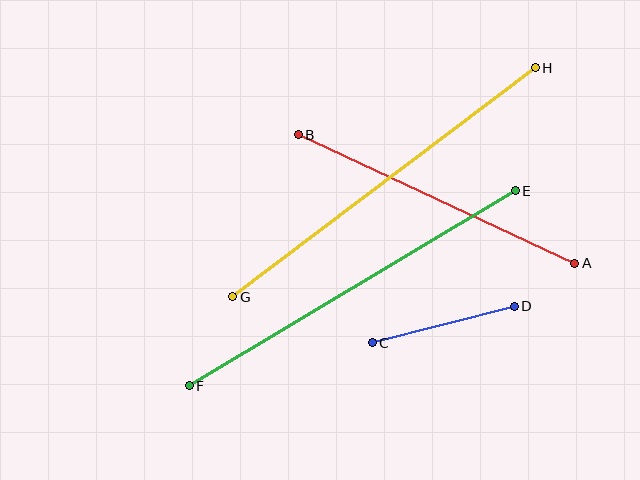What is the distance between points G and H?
The distance is approximately 379 pixels.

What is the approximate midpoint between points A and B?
The midpoint is at approximately (437, 199) pixels.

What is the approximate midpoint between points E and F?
The midpoint is at approximately (352, 288) pixels.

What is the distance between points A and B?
The distance is approximately 305 pixels.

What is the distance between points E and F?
The distance is approximately 380 pixels.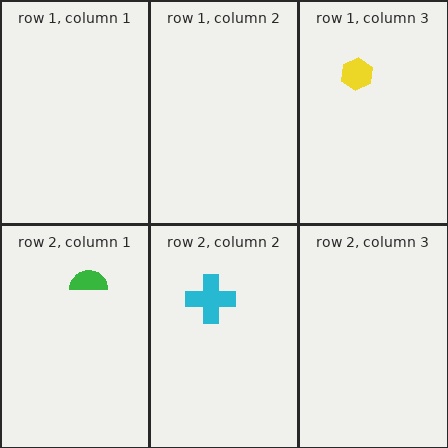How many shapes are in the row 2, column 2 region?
1.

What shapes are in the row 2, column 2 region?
The cyan cross.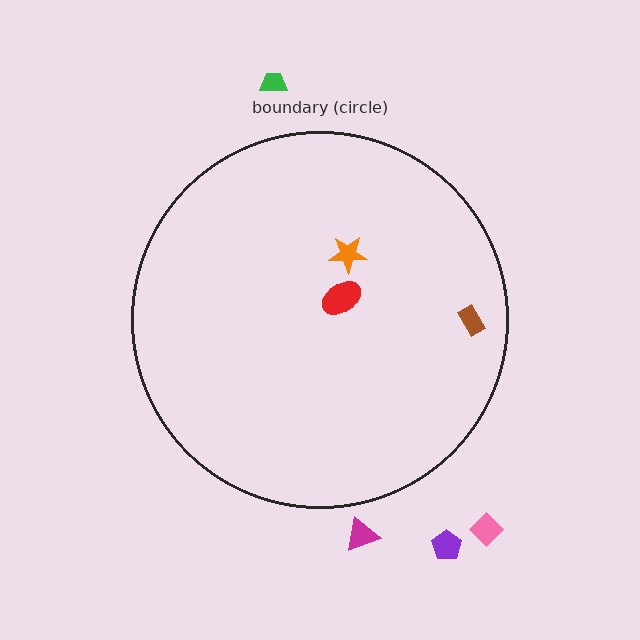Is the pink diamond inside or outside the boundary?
Outside.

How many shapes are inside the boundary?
3 inside, 4 outside.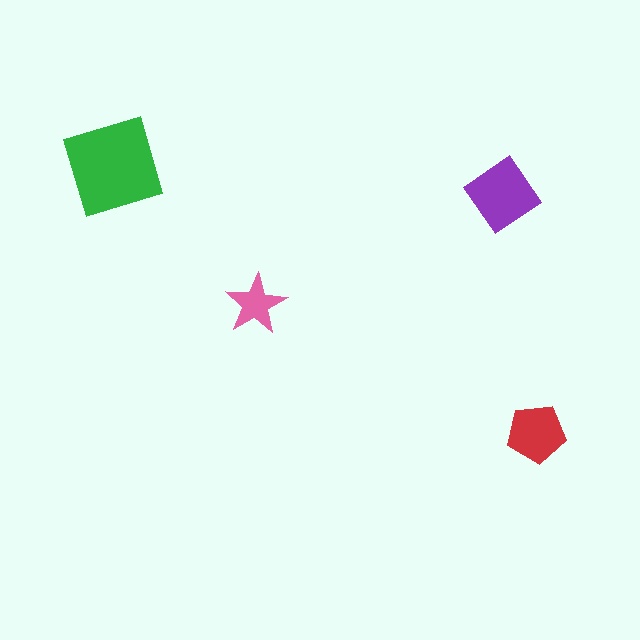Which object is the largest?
The green square.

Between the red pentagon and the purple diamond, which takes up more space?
The purple diamond.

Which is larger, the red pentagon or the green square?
The green square.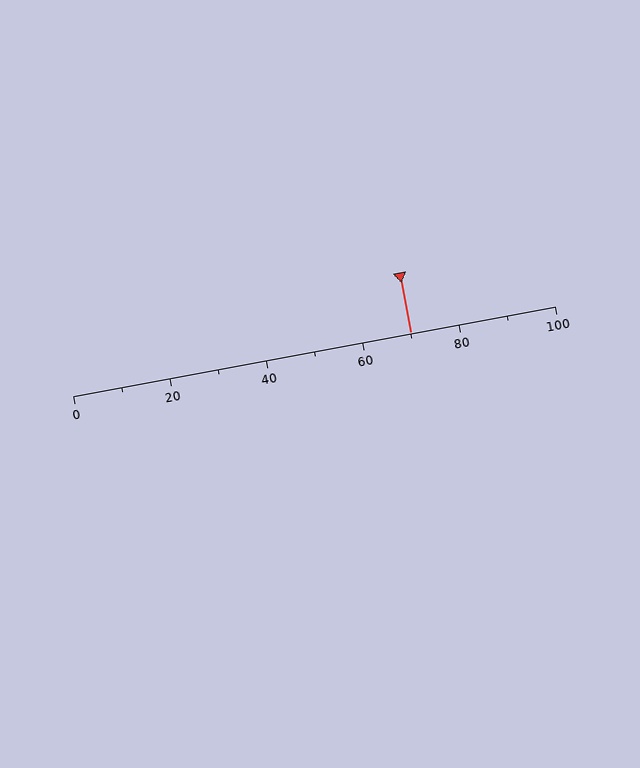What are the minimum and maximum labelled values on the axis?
The axis runs from 0 to 100.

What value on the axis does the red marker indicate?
The marker indicates approximately 70.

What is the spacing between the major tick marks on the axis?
The major ticks are spaced 20 apart.